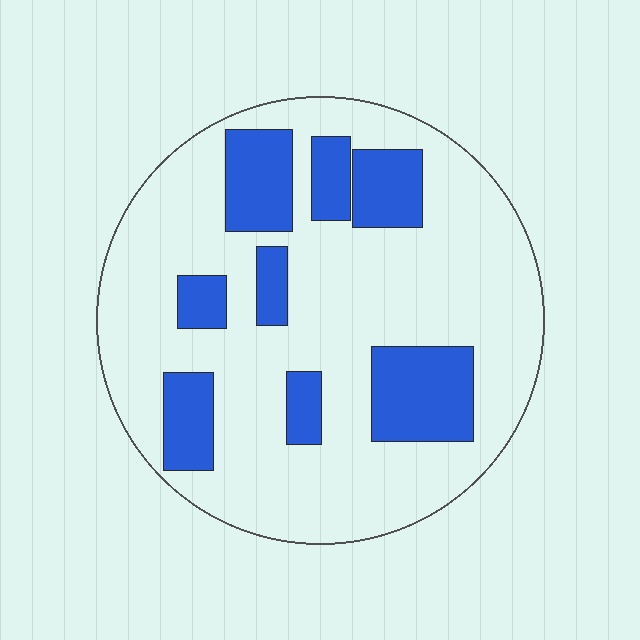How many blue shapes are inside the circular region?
8.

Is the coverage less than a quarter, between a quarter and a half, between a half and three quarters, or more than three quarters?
Less than a quarter.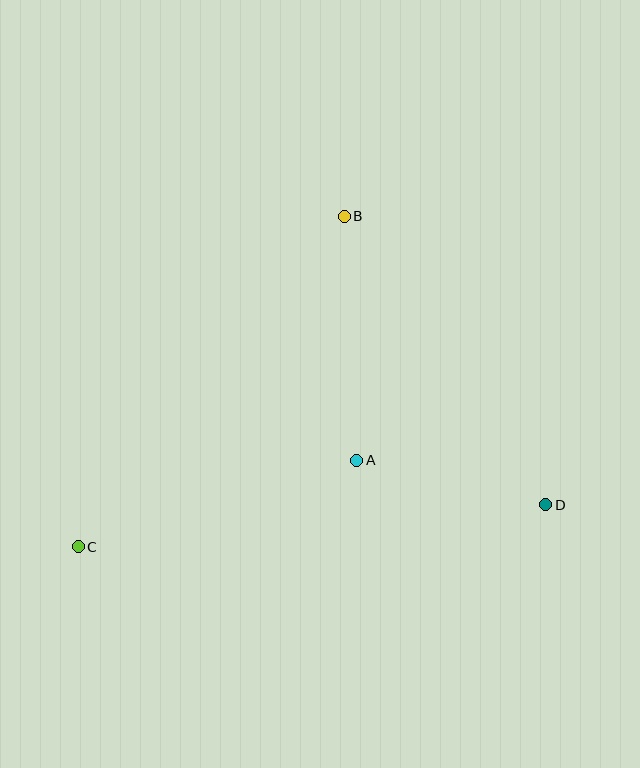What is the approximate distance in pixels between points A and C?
The distance between A and C is approximately 291 pixels.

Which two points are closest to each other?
Points A and D are closest to each other.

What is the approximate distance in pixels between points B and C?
The distance between B and C is approximately 424 pixels.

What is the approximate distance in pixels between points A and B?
The distance between A and B is approximately 244 pixels.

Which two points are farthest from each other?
Points C and D are farthest from each other.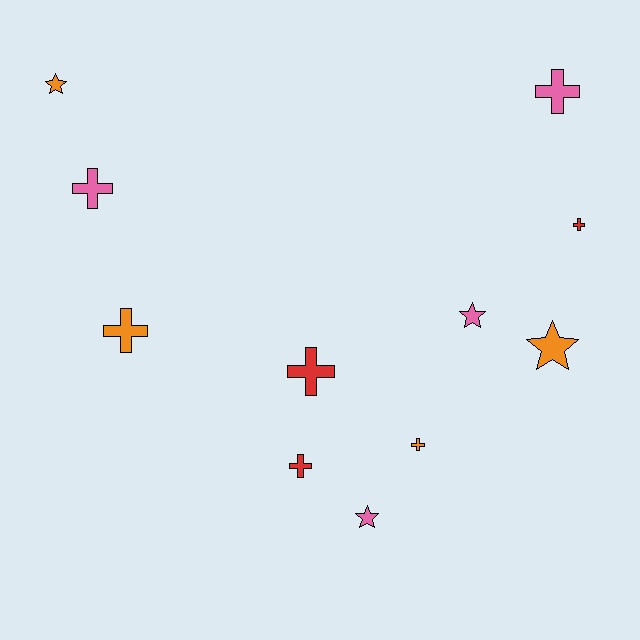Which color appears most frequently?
Orange, with 4 objects.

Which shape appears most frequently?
Cross, with 7 objects.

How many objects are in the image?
There are 11 objects.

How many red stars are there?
There are no red stars.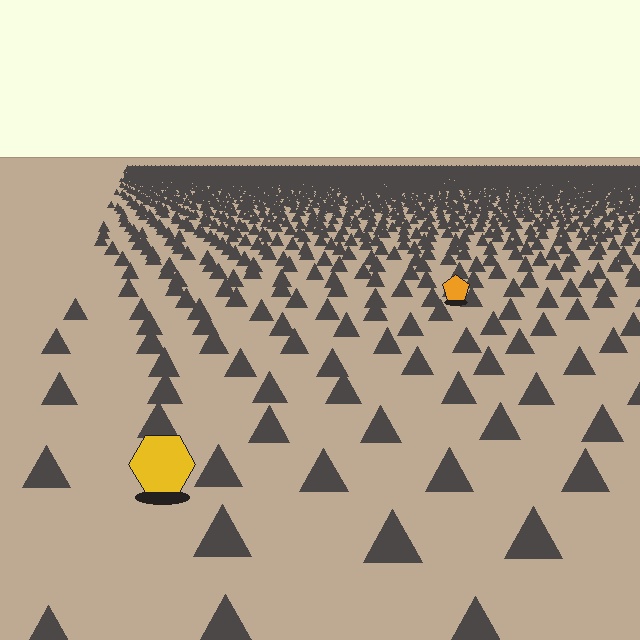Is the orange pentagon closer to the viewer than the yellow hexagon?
No. The yellow hexagon is closer — you can tell from the texture gradient: the ground texture is coarser near it.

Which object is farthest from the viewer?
The orange pentagon is farthest from the viewer. It appears smaller and the ground texture around it is denser.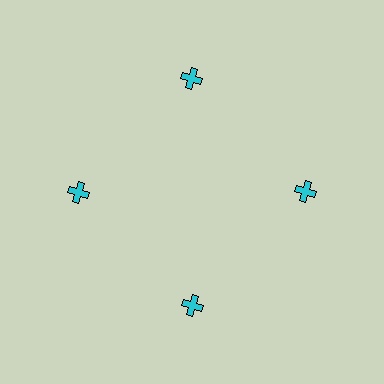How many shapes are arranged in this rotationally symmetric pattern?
There are 4 shapes, arranged in 4 groups of 1.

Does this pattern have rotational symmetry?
Yes, this pattern has 4-fold rotational symmetry. It looks the same after rotating 90 degrees around the center.